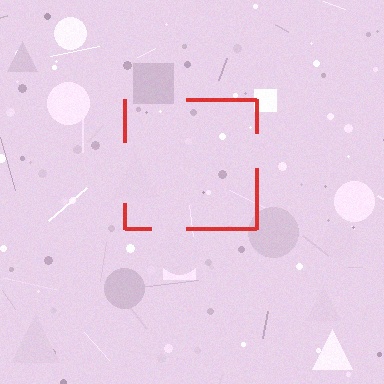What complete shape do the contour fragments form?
The contour fragments form a square.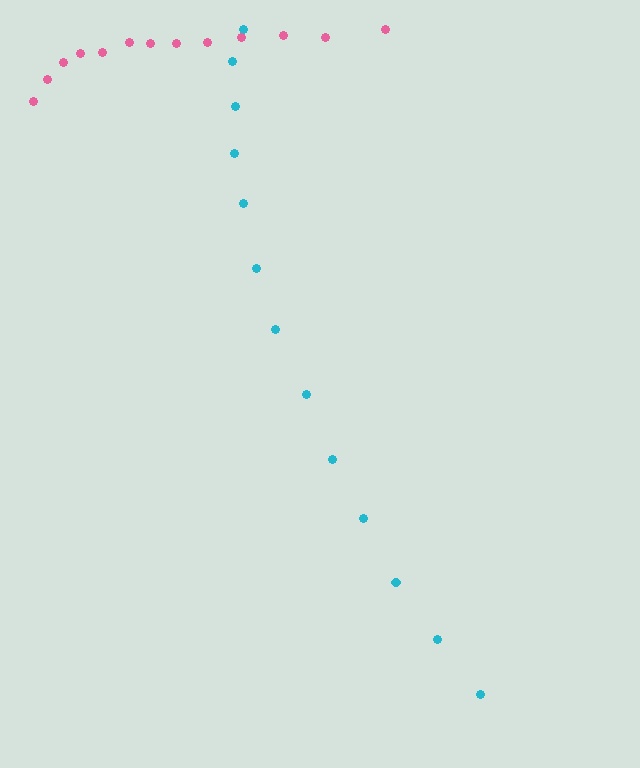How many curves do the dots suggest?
There are 2 distinct paths.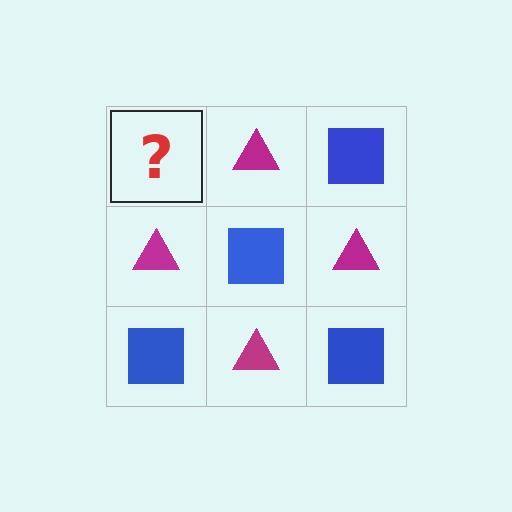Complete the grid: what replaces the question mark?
The question mark should be replaced with a blue square.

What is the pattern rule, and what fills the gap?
The rule is that it alternates blue square and magenta triangle in a checkerboard pattern. The gap should be filled with a blue square.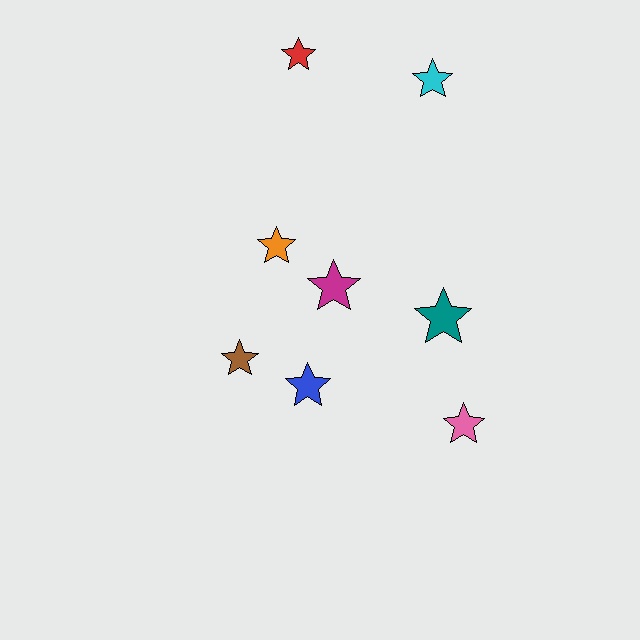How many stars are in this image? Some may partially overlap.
There are 8 stars.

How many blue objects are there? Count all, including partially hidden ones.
There is 1 blue object.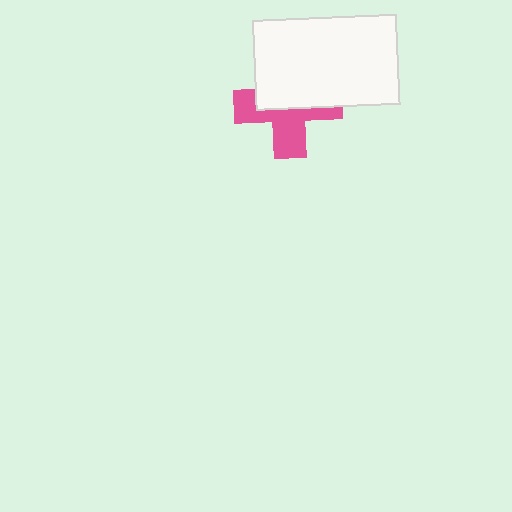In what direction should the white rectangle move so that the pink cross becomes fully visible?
The white rectangle should move up. That is the shortest direction to clear the overlap and leave the pink cross fully visible.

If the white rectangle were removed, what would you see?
You would see the complete pink cross.